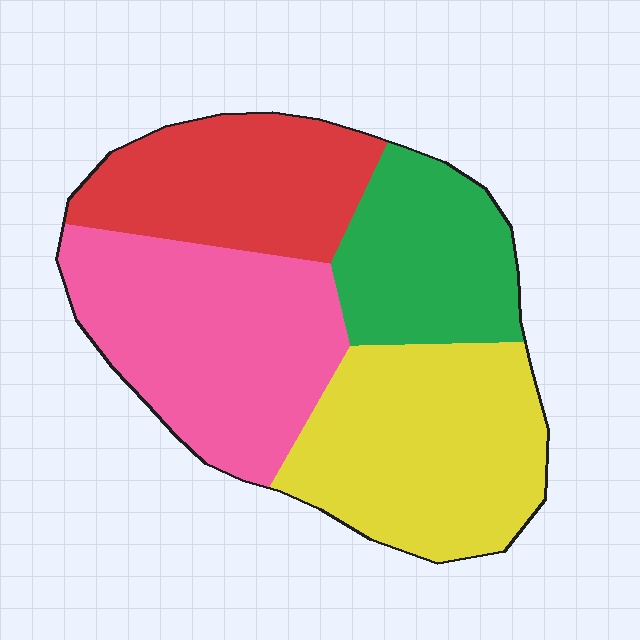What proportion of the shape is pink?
Pink covers roughly 30% of the shape.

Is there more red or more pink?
Pink.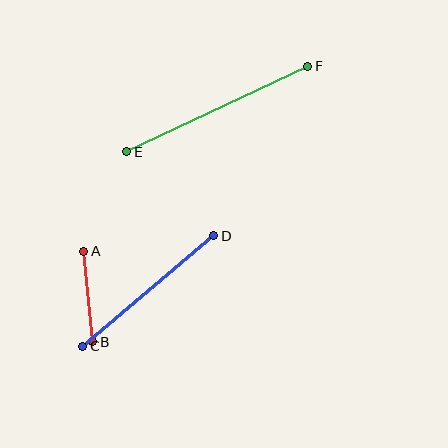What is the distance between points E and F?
The distance is approximately 200 pixels.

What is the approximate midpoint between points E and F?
The midpoint is at approximately (217, 109) pixels.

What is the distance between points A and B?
The distance is approximately 91 pixels.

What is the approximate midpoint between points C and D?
The midpoint is at approximately (148, 291) pixels.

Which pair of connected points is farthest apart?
Points E and F are farthest apart.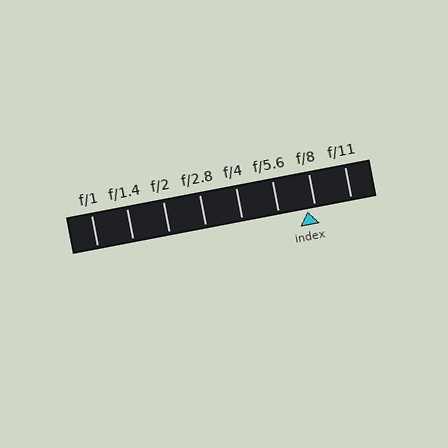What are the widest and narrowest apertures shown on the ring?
The widest aperture shown is f/1 and the narrowest is f/11.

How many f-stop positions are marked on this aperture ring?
There are 8 f-stop positions marked.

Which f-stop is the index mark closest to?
The index mark is closest to f/8.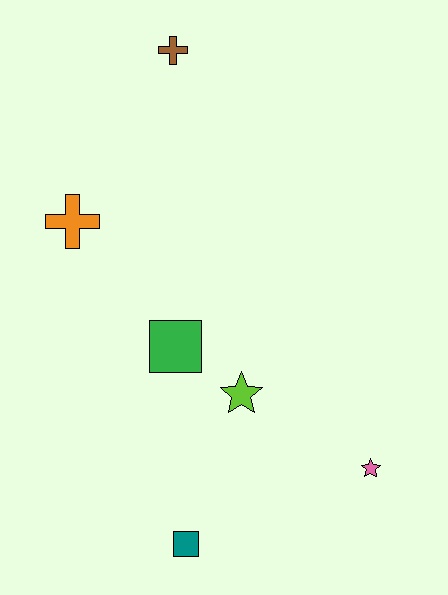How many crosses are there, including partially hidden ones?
There are 2 crosses.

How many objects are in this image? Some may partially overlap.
There are 6 objects.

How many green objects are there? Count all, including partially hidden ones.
There is 1 green object.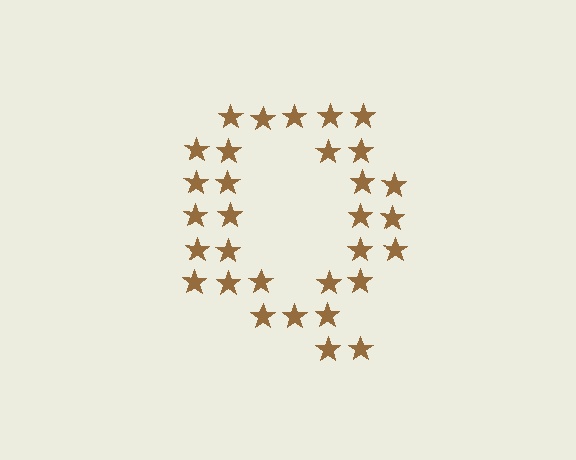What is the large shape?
The large shape is the letter Q.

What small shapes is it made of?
It is made of small stars.